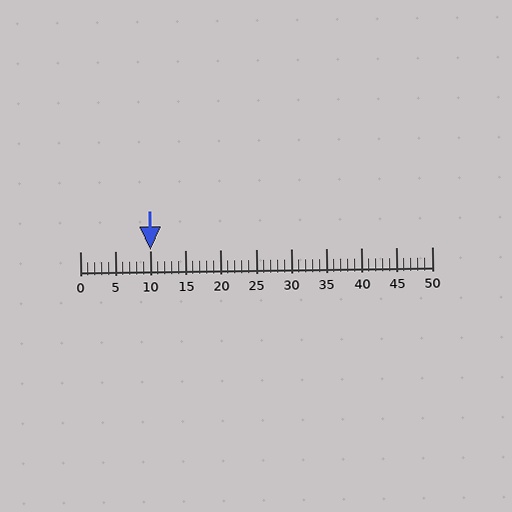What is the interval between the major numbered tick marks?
The major tick marks are spaced 5 units apart.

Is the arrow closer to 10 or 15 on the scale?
The arrow is closer to 10.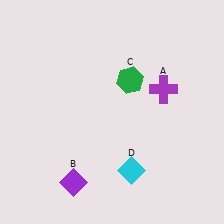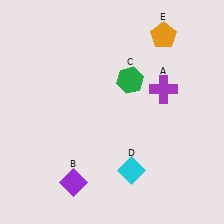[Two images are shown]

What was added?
An orange pentagon (E) was added in Image 2.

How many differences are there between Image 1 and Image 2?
There is 1 difference between the two images.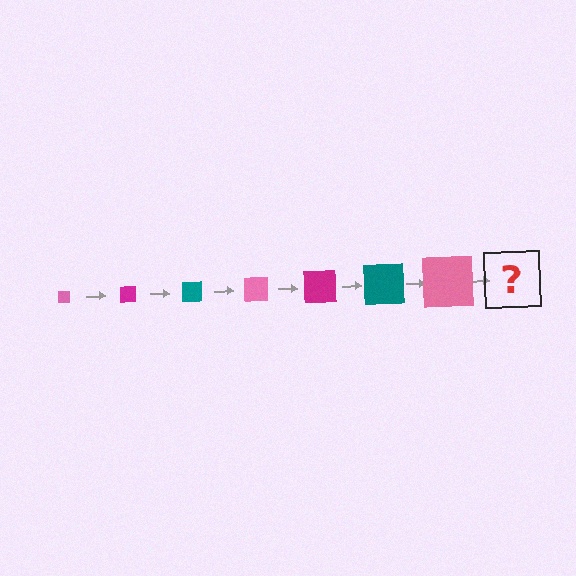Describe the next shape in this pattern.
It should be a magenta square, larger than the previous one.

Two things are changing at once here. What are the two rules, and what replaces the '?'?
The two rules are that the square grows larger each step and the color cycles through pink, magenta, and teal. The '?' should be a magenta square, larger than the previous one.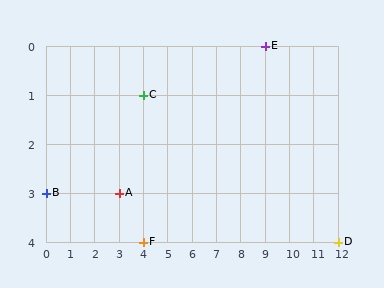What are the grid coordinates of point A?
Point A is at grid coordinates (3, 3).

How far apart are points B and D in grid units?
Points B and D are 12 columns and 1 row apart (about 12.0 grid units diagonally).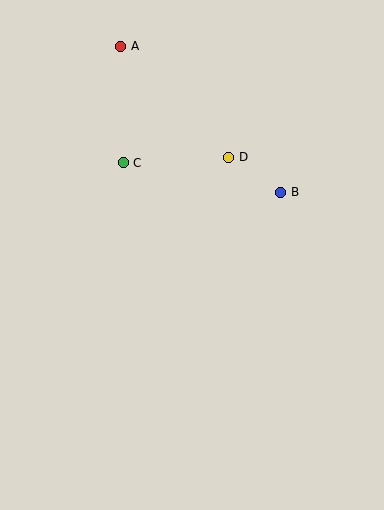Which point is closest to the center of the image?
Point D at (229, 157) is closest to the center.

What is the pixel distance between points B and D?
The distance between B and D is 62 pixels.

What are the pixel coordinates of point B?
Point B is at (281, 192).